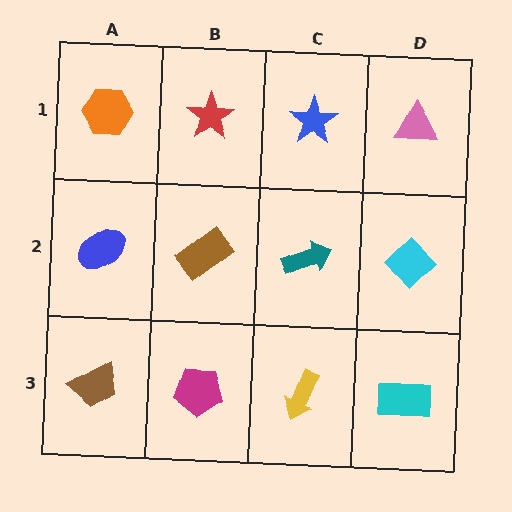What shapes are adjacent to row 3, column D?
A cyan diamond (row 2, column D), a yellow arrow (row 3, column C).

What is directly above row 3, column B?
A brown rectangle.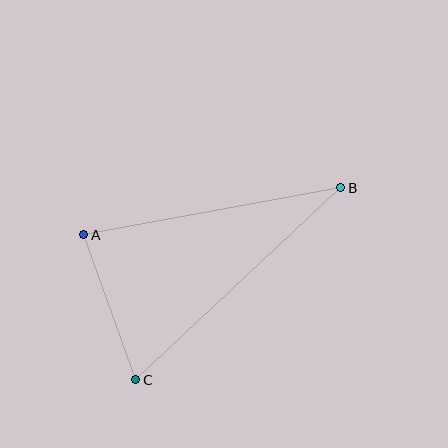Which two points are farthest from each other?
Points B and C are farthest from each other.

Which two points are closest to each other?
Points A and C are closest to each other.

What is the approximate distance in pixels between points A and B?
The distance between A and B is approximately 261 pixels.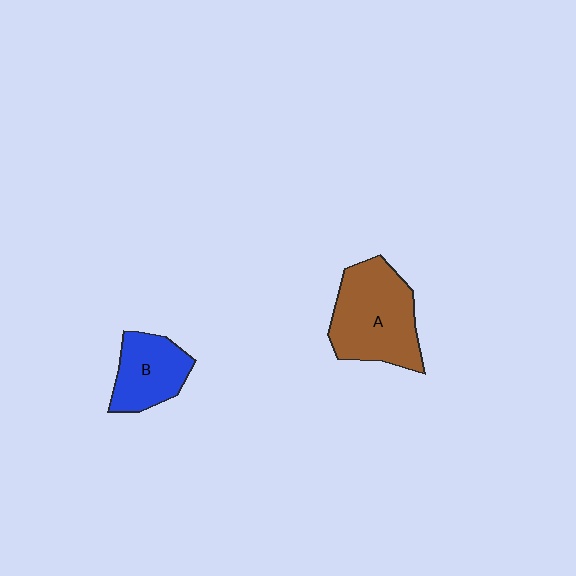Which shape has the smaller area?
Shape B (blue).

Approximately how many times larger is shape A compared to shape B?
Approximately 1.6 times.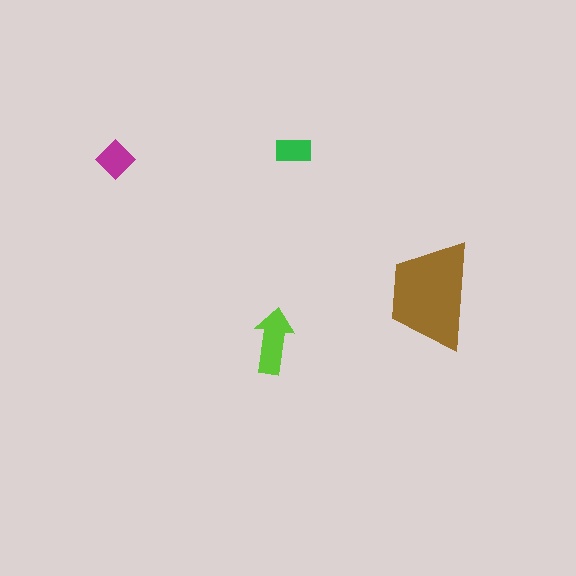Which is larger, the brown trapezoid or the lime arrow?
The brown trapezoid.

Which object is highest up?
The green rectangle is topmost.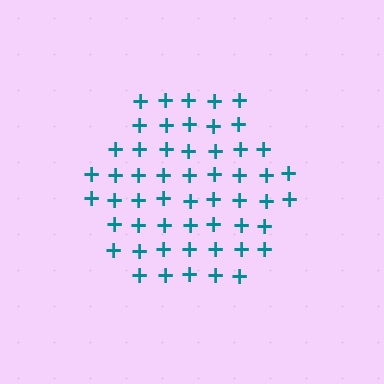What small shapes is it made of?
It is made of small plus signs.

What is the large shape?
The large shape is a hexagon.